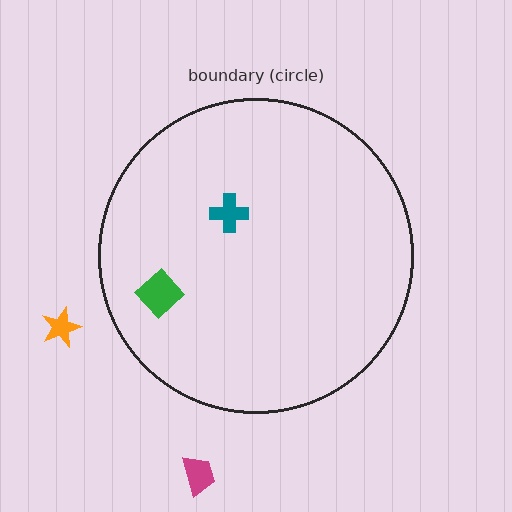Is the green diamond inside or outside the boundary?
Inside.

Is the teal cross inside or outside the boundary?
Inside.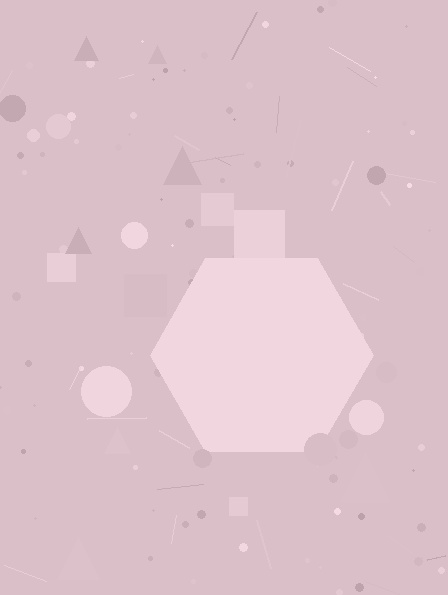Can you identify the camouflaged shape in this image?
The camouflaged shape is a hexagon.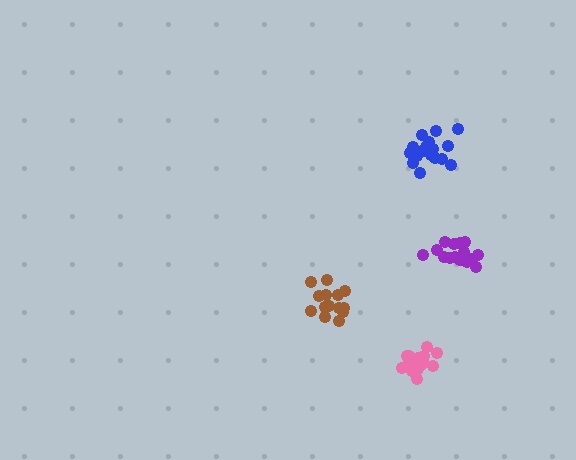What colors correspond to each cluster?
The clusters are colored: brown, purple, blue, pink.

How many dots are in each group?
Group 1: 15 dots, Group 2: 16 dots, Group 3: 17 dots, Group 4: 15 dots (63 total).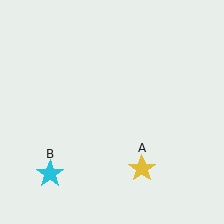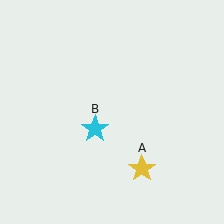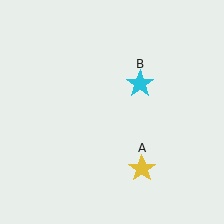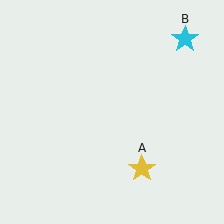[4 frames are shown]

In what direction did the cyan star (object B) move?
The cyan star (object B) moved up and to the right.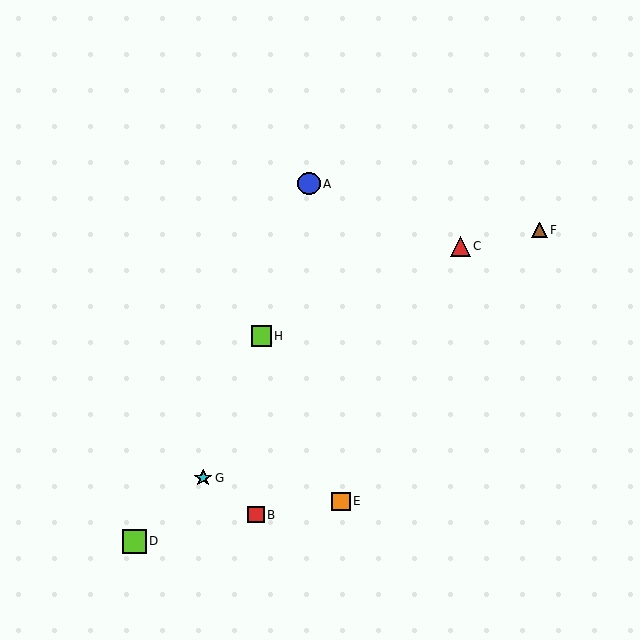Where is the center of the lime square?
The center of the lime square is at (261, 336).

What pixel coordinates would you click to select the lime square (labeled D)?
Click at (134, 541) to select the lime square D.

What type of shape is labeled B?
Shape B is a red square.